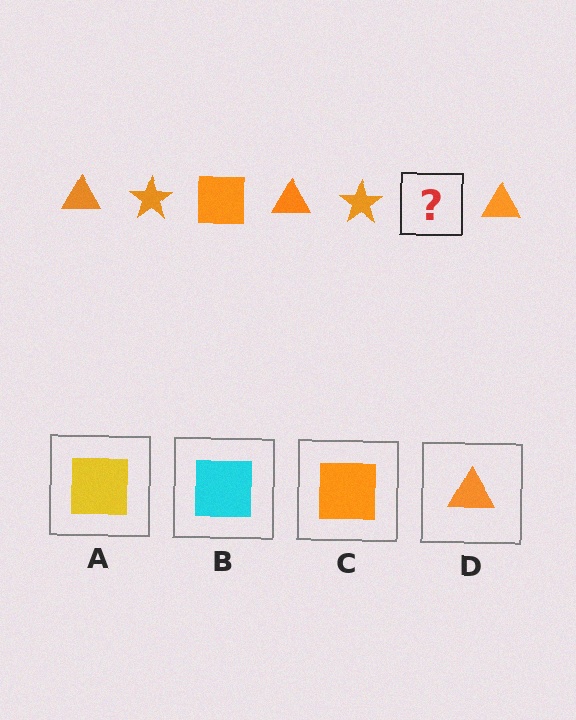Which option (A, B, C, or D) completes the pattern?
C.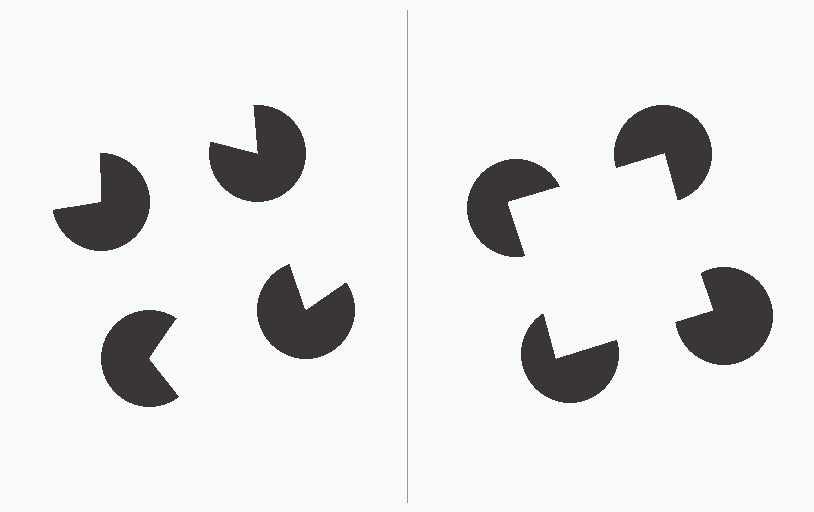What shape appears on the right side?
An illusory square.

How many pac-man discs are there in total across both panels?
8 — 4 on each side.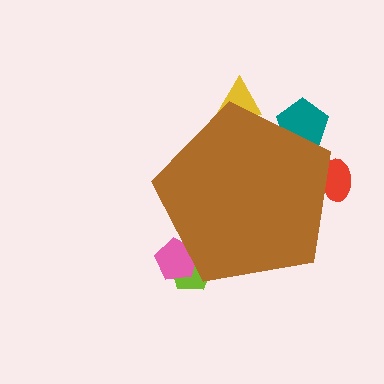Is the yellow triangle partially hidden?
Yes, the yellow triangle is partially hidden behind the brown pentagon.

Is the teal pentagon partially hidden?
Yes, the teal pentagon is partially hidden behind the brown pentagon.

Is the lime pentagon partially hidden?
Yes, the lime pentagon is partially hidden behind the brown pentagon.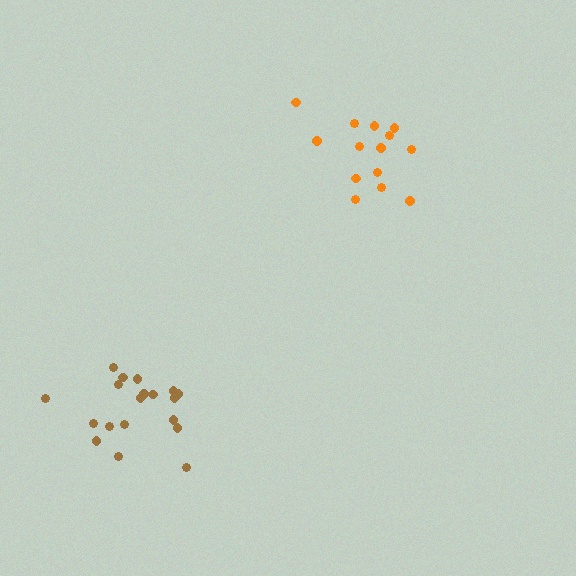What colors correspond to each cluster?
The clusters are colored: brown, orange.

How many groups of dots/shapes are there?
There are 2 groups.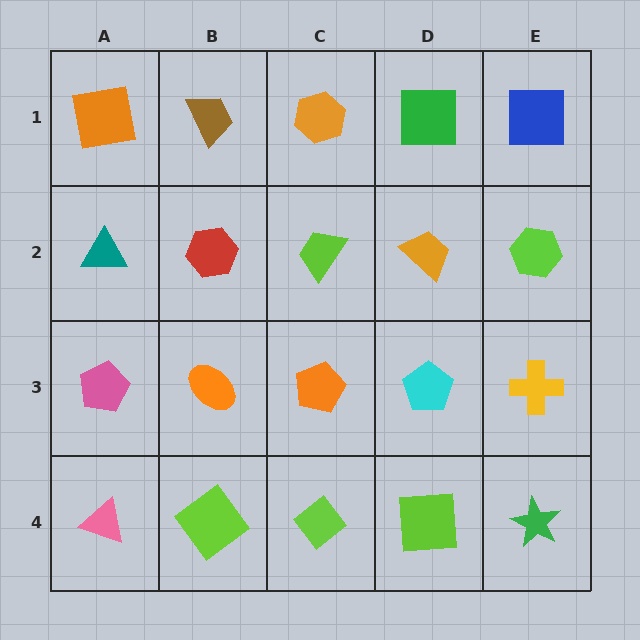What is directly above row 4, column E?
A yellow cross.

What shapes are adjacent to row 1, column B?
A red hexagon (row 2, column B), an orange square (row 1, column A), an orange hexagon (row 1, column C).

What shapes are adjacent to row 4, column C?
An orange pentagon (row 3, column C), a lime diamond (row 4, column B), a lime square (row 4, column D).